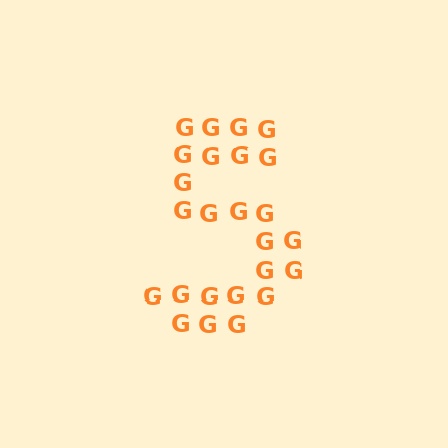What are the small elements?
The small elements are letter G's.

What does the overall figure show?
The overall figure shows the digit 5.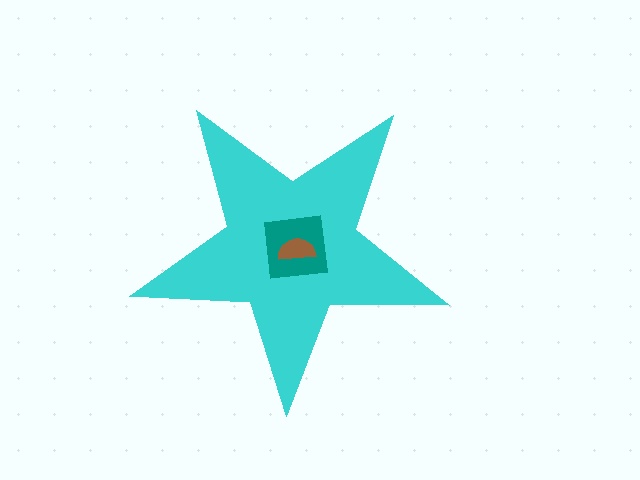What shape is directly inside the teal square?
The brown semicircle.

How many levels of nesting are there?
3.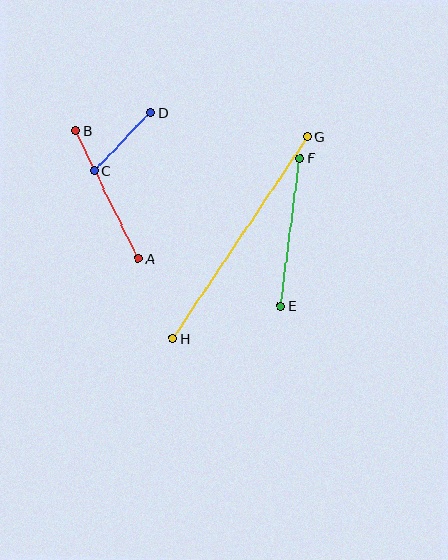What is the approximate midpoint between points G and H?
The midpoint is at approximately (240, 238) pixels.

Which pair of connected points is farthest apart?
Points G and H are farthest apart.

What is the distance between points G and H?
The distance is approximately 243 pixels.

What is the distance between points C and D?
The distance is approximately 81 pixels.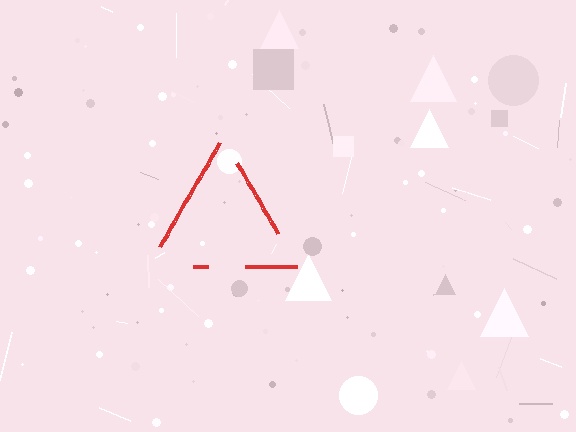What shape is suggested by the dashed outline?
The dashed outline suggests a triangle.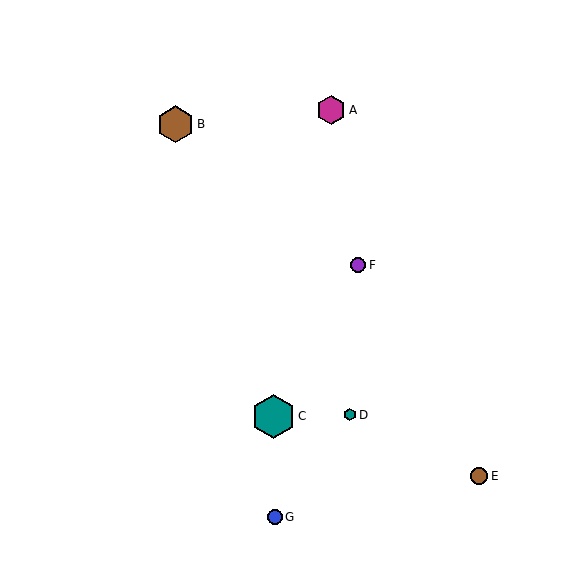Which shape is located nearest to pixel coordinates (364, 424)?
The teal hexagon (labeled D) at (350, 415) is nearest to that location.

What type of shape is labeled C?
Shape C is a teal hexagon.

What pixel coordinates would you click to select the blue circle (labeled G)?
Click at (275, 517) to select the blue circle G.